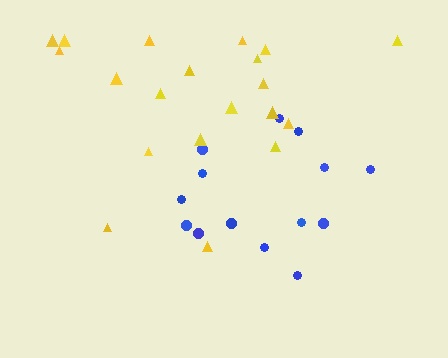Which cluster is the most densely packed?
Blue.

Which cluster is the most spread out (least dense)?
Yellow.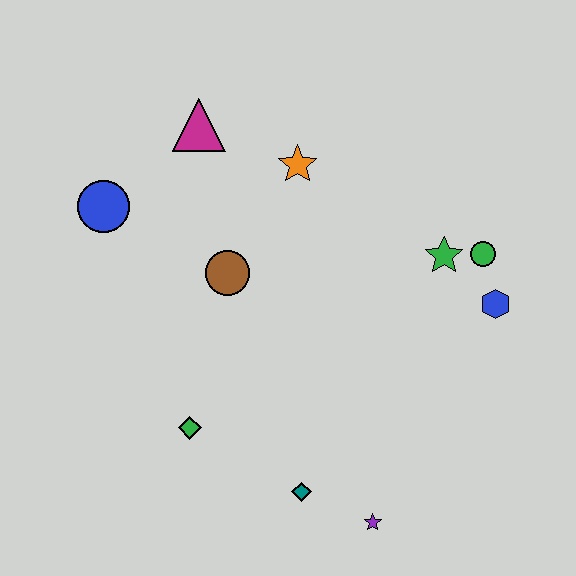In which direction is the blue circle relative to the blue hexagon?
The blue circle is to the left of the blue hexagon.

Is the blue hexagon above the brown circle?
No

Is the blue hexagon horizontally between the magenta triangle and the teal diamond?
No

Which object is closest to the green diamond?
The teal diamond is closest to the green diamond.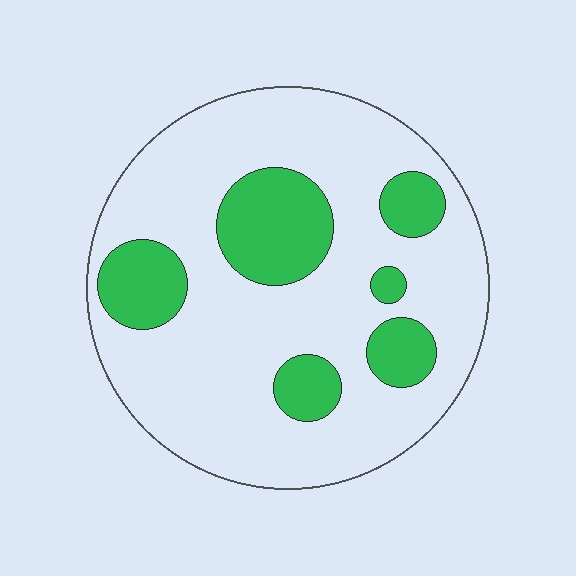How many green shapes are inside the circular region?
6.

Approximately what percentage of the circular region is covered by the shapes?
Approximately 25%.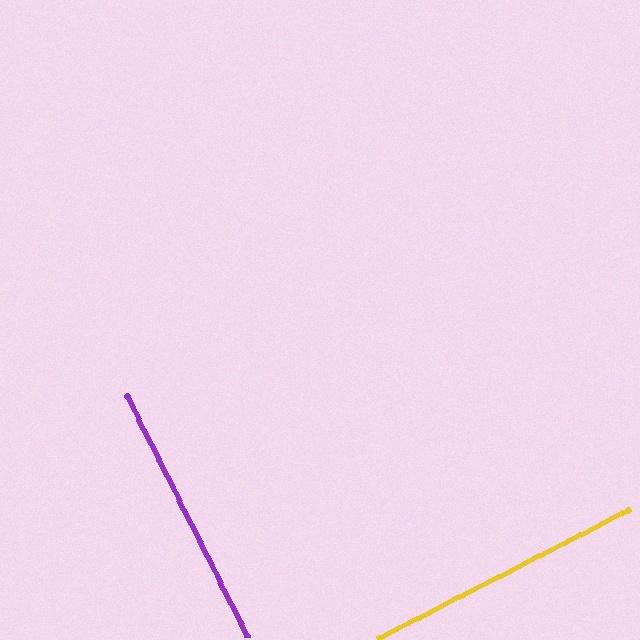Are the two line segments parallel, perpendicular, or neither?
Perpendicular — they meet at approximately 90°.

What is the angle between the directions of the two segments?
Approximately 90 degrees.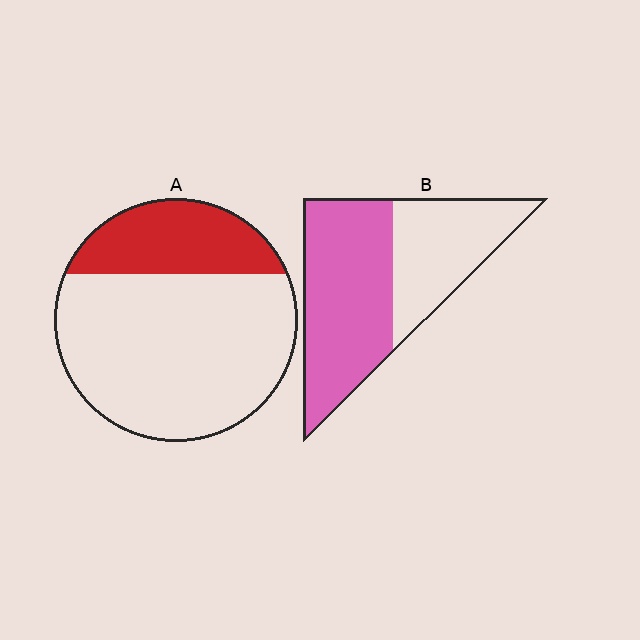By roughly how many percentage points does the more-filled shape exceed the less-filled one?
By roughly 35 percentage points (B over A).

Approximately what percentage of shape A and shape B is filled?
A is approximately 25% and B is approximately 60%.